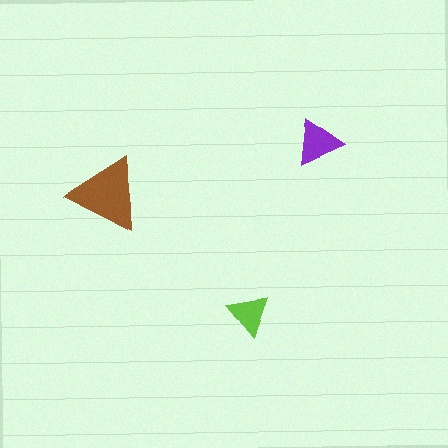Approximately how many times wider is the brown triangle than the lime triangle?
About 2 times wider.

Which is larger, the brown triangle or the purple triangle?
The brown one.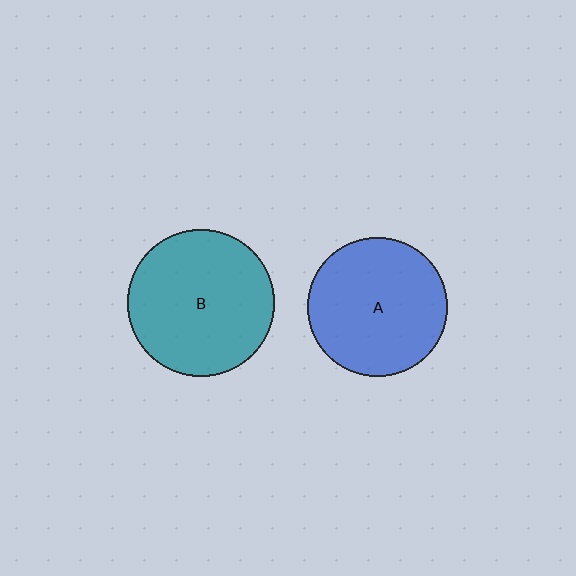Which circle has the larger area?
Circle B (teal).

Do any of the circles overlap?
No, none of the circles overlap.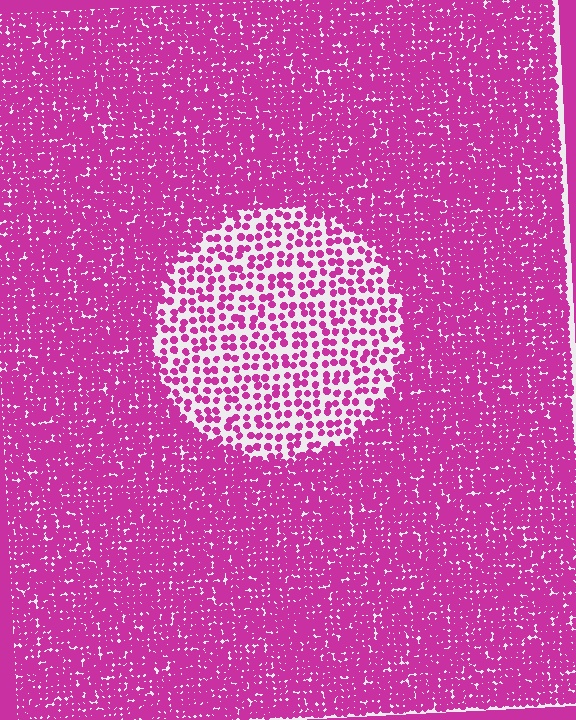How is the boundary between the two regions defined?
The boundary is defined by a change in element density (approximately 2.7x ratio). All elements are the same color, size, and shape.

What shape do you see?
I see a circle.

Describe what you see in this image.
The image contains small magenta elements arranged at two different densities. A circle-shaped region is visible where the elements are less densely packed than the surrounding area.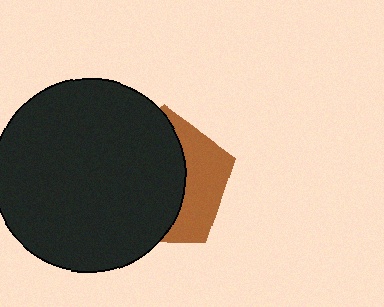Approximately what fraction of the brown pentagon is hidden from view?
Roughly 65% of the brown pentagon is hidden behind the black circle.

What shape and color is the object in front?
The object in front is a black circle.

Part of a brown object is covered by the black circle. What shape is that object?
It is a pentagon.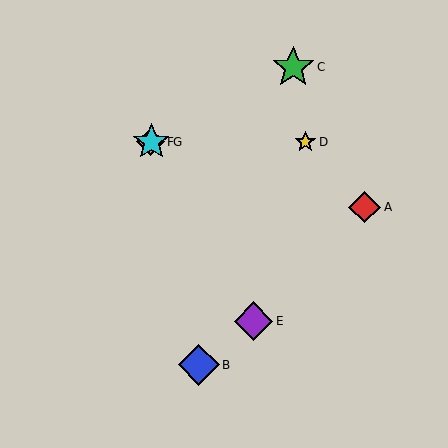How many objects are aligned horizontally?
3 objects (D, F, G) are aligned horizontally.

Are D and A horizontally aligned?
No, D is at y≈142 and A is at y≈207.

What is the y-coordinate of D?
Object D is at y≈142.